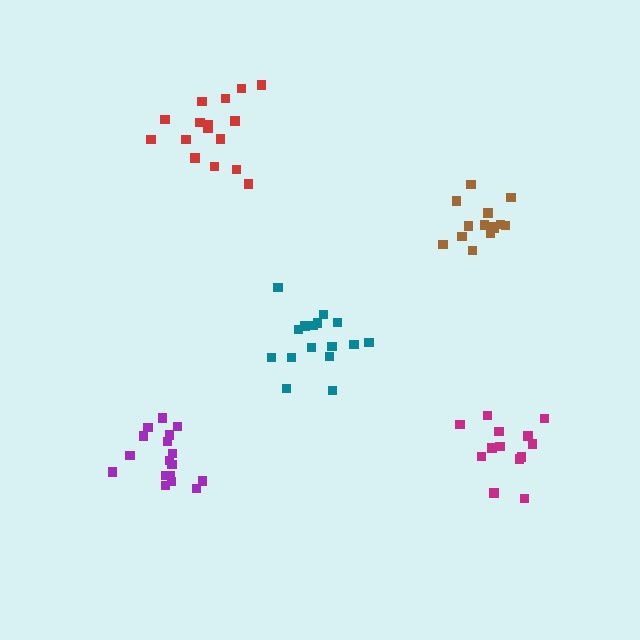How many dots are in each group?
Group 1: 16 dots, Group 2: 17 dots, Group 3: 14 dots, Group 4: 16 dots, Group 5: 13 dots (76 total).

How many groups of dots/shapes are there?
There are 5 groups.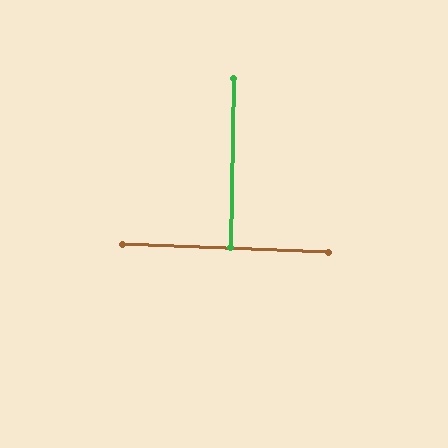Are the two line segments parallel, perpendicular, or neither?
Perpendicular — they meet at approximately 89°.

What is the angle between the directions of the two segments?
Approximately 89 degrees.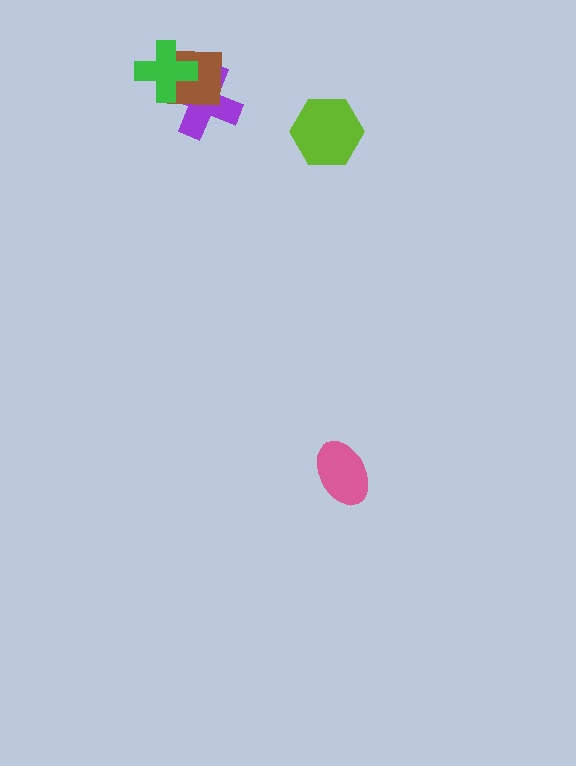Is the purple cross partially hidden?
Yes, it is partially covered by another shape.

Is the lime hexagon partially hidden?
No, no other shape covers it.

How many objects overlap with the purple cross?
2 objects overlap with the purple cross.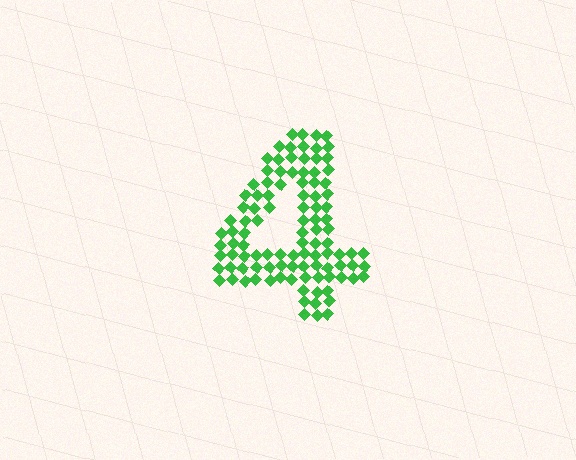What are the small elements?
The small elements are diamonds.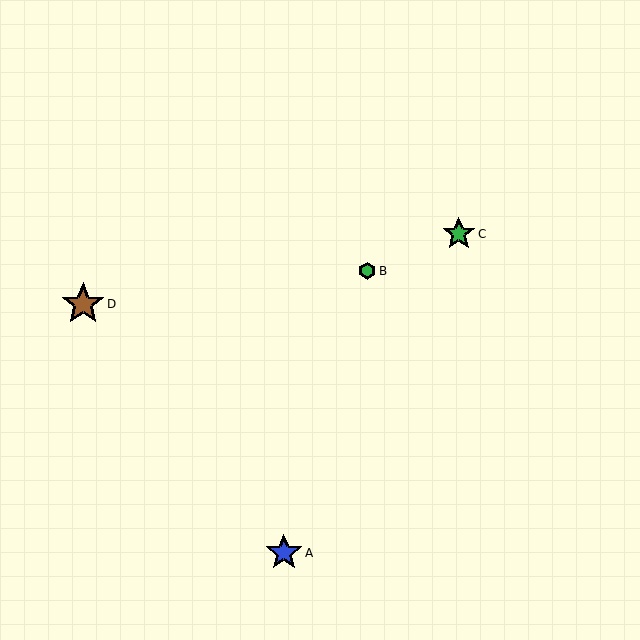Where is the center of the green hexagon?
The center of the green hexagon is at (367, 271).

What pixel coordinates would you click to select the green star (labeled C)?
Click at (459, 234) to select the green star C.